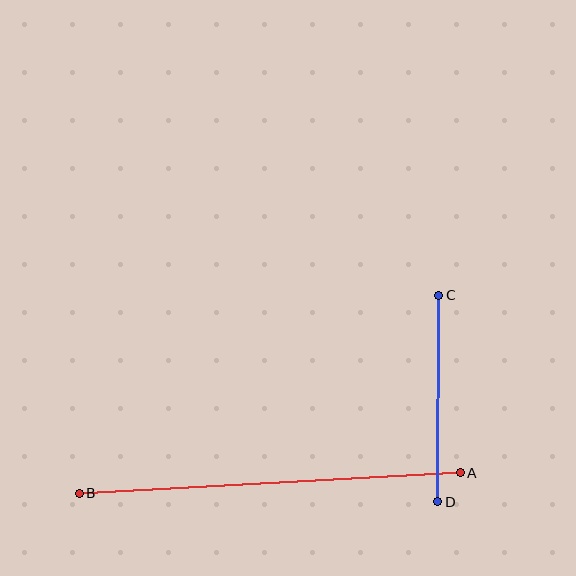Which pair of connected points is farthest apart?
Points A and B are farthest apart.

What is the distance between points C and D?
The distance is approximately 206 pixels.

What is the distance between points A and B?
The distance is approximately 381 pixels.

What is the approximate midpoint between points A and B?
The midpoint is at approximately (270, 483) pixels.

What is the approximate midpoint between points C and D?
The midpoint is at approximately (438, 399) pixels.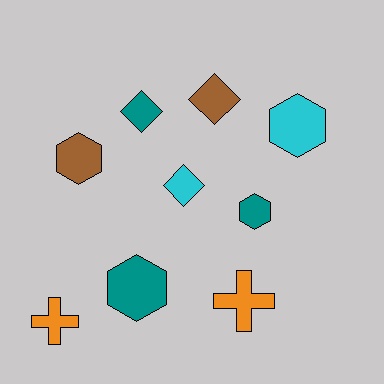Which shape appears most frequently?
Hexagon, with 4 objects.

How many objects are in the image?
There are 9 objects.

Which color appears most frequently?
Teal, with 3 objects.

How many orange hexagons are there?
There are no orange hexagons.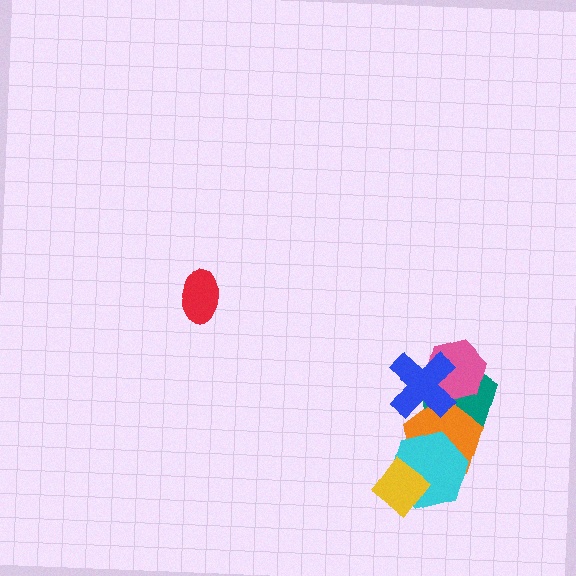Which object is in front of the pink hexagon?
The blue cross is in front of the pink hexagon.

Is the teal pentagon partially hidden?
Yes, it is partially covered by another shape.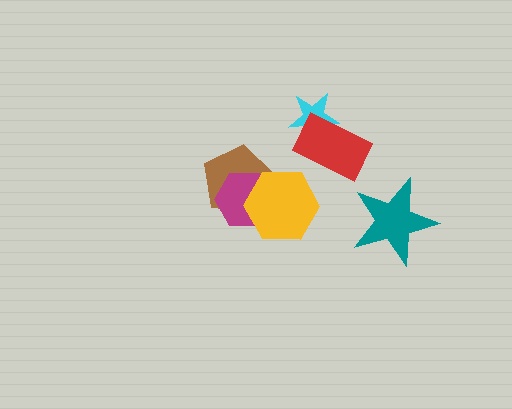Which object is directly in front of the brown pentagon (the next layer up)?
The magenta hexagon is directly in front of the brown pentagon.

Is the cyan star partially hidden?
Yes, it is partially covered by another shape.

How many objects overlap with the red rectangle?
1 object overlaps with the red rectangle.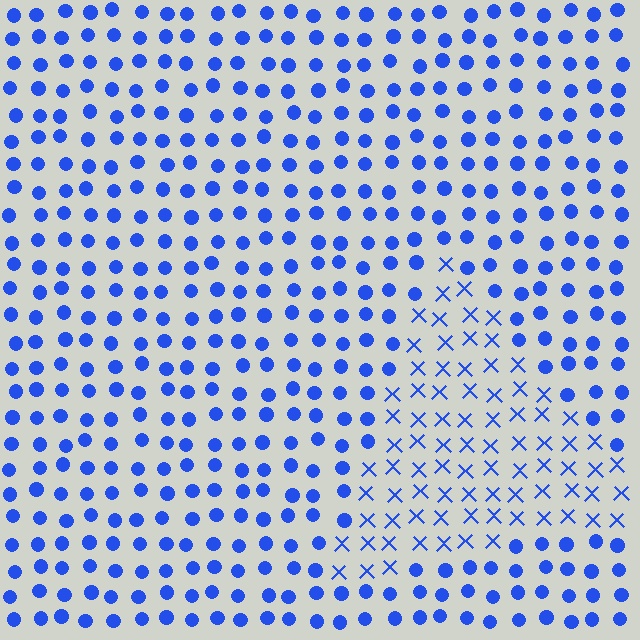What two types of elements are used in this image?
The image uses X marks inside the triangle region and circles outside it.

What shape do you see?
I see a triangle.